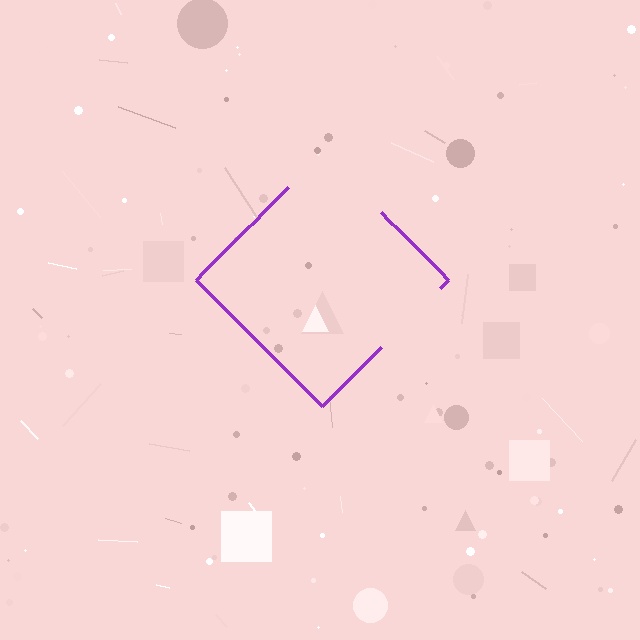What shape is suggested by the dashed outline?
The dashed outline suggests a diamond.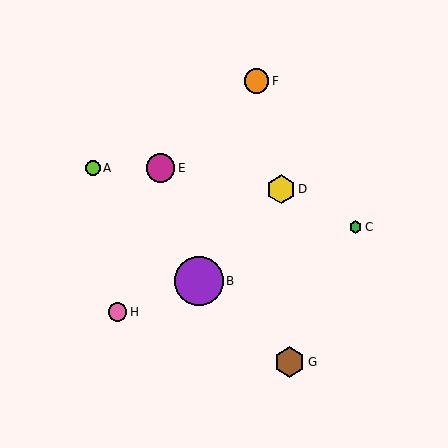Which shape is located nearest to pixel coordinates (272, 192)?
The yellow hexagon (labeled D) at (281, 189) is nearest to that location.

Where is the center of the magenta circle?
The center of the magenta circle is at (161, 168).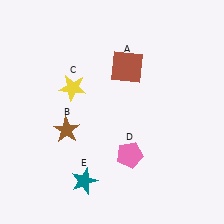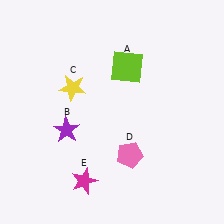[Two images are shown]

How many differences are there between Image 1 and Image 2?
There are 3 differences between the two images.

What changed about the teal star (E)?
In Image 1, E is teal. In Image 2, it changed to magenta.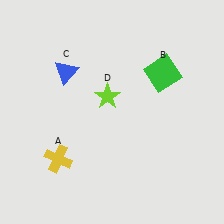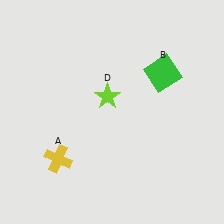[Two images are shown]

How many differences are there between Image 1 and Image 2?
There is 1 difference between the two images.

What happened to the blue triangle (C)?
The blue triangle (C) was removed in Image 2. It was in the top-left area of Image 1.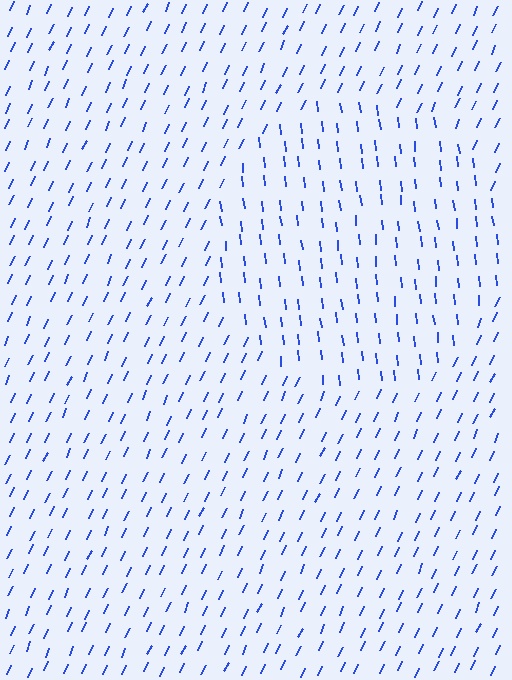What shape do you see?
I see a circle.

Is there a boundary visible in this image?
Yes, there is a texture boundary formed by a change in line orientation.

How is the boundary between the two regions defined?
The boundary is defined purely by a change in line orientation (approximately 31 degrees difference). All lines are the same color and thickness.